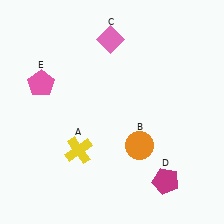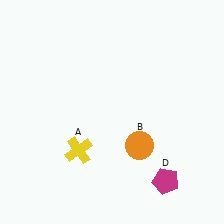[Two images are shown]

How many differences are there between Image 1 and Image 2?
There are 2 differences between the two images.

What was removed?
The pink pentagon (E), the pink diamond (C) were removed in Image 2.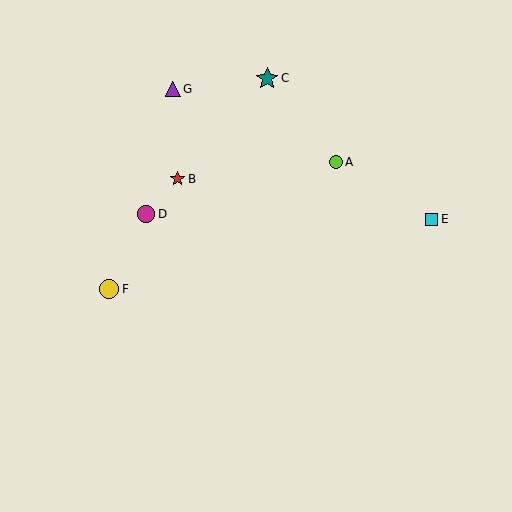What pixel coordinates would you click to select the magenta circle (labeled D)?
Click at (146, 214) to select the magenta circle D.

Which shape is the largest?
The teal star (labeled C) is the largest.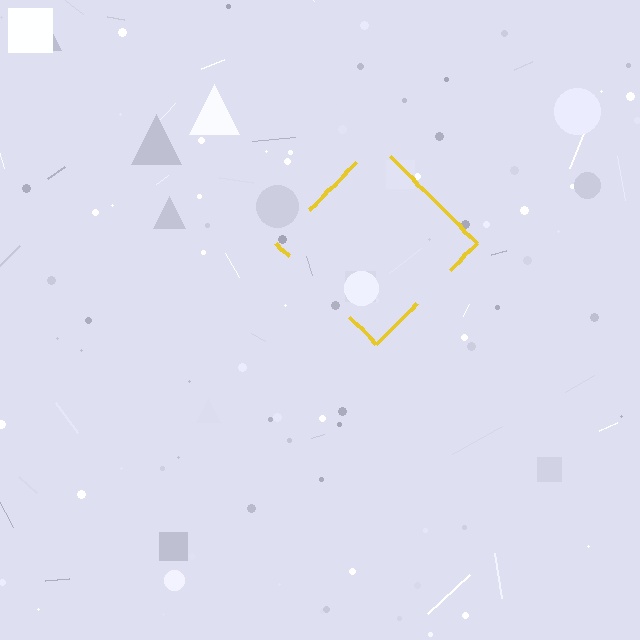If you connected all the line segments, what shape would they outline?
They would outline a diamond.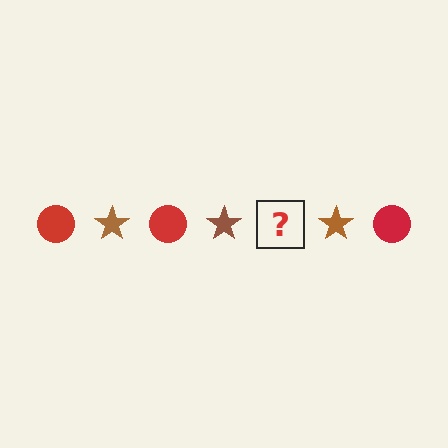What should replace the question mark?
The question mark should be replaced with a red circle.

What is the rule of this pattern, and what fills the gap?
The rule is that the pattern alternates between red circle and brown star. The gap should be filled with a red circle.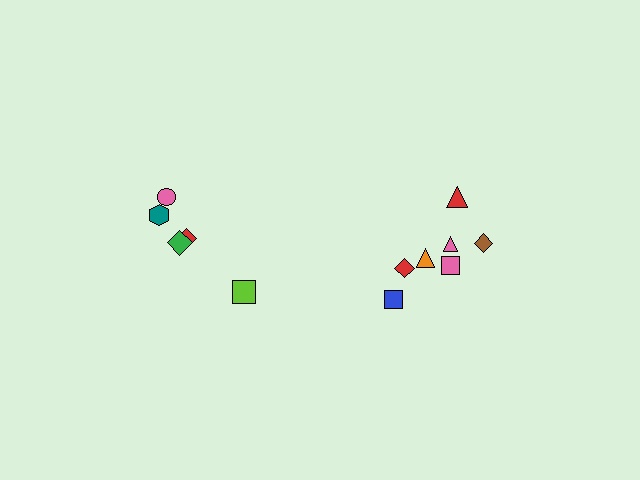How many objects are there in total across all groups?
There are 12 objects.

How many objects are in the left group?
There are 5 objects.